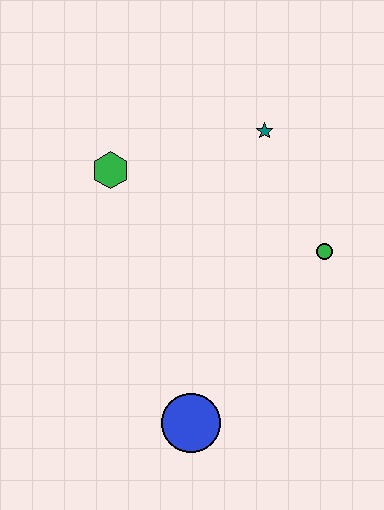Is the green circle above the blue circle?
Yes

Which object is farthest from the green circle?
The green hexagon is farthest from the green circle.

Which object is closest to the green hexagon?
The teal star is closest to the green hexagon.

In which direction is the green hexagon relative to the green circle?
The green hexagon is to the left of the green circle.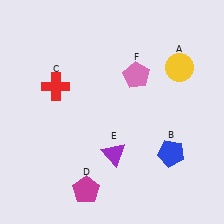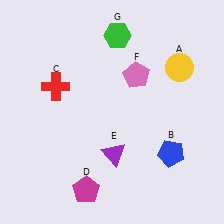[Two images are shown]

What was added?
A green hexagon (G) was added in Image 2.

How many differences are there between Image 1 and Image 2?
There is 1 difference between the two images.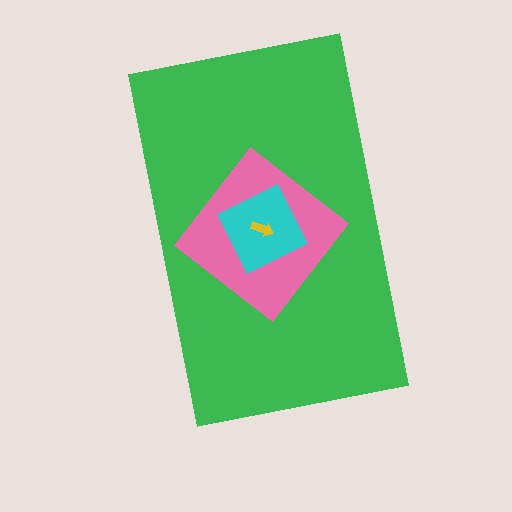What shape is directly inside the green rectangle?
The pink diamond.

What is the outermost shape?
The green rectangle.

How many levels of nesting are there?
4.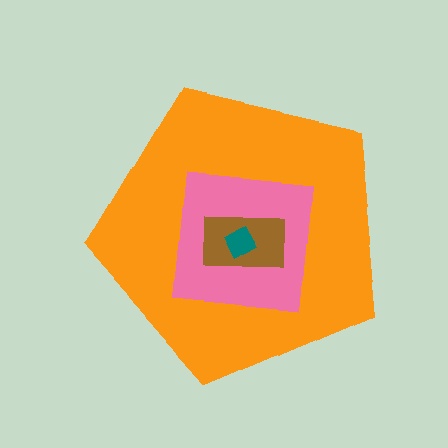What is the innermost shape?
The teal diamond.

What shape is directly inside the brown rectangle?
The teal diamond.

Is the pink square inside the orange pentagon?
Yes.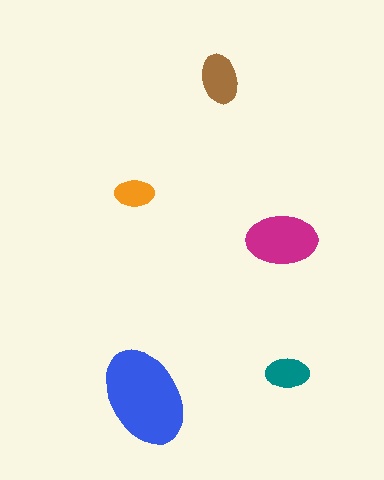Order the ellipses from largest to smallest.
the blue one, the magenta one, the brown one, the teal one, the orange one.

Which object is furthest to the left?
The orange ellipse is leftmost.